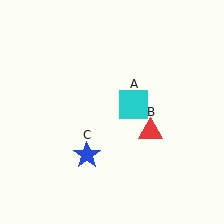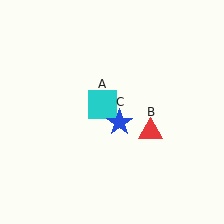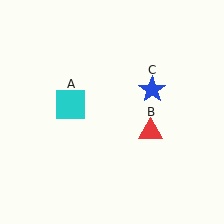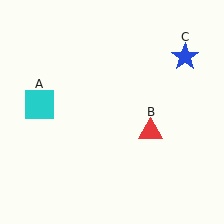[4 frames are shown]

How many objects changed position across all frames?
2 objects changed position: cyan square (object A), blue star (object C).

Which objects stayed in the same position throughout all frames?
Red triangle (object B) remained stationary.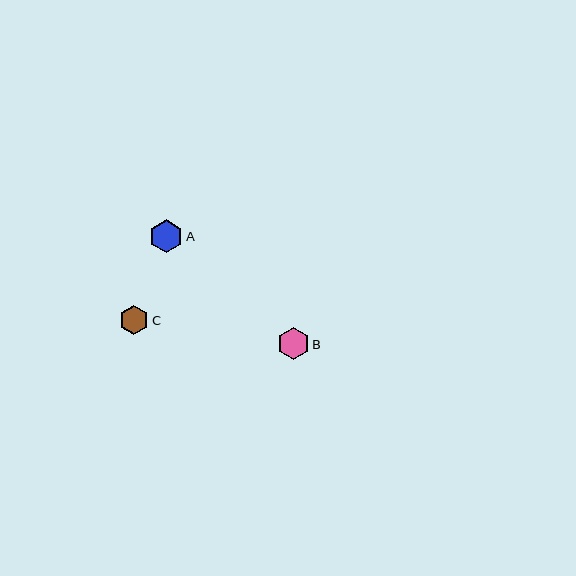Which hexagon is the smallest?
Hexagon C is the smallest with a size of approximately 29 pixels.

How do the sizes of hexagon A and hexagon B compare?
Hexagon A and hexagon B are approximately the same size.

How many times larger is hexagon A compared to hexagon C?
Hexagon A is approximately 1.1 times the size of hexagon C.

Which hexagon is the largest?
Hexagon A is the largest with a size of approximately 33 pixels.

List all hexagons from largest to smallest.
From largest to smallest: A, B, C.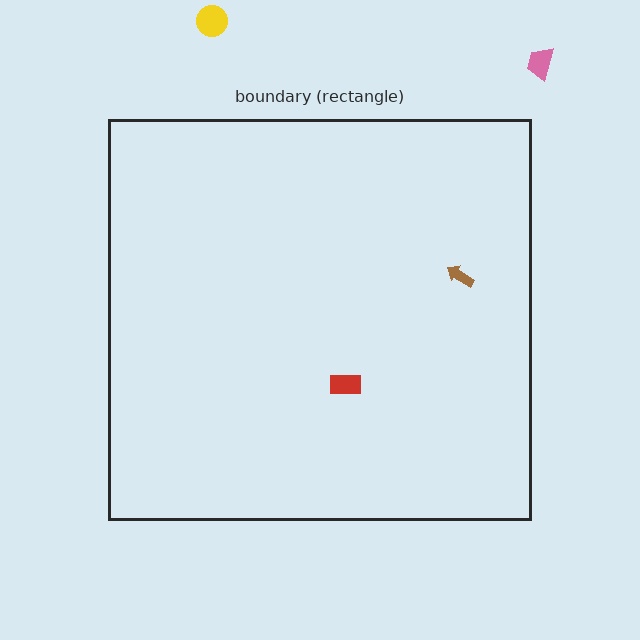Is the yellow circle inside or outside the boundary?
Outside.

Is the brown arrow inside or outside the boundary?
Inside.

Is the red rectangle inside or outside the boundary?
Inside.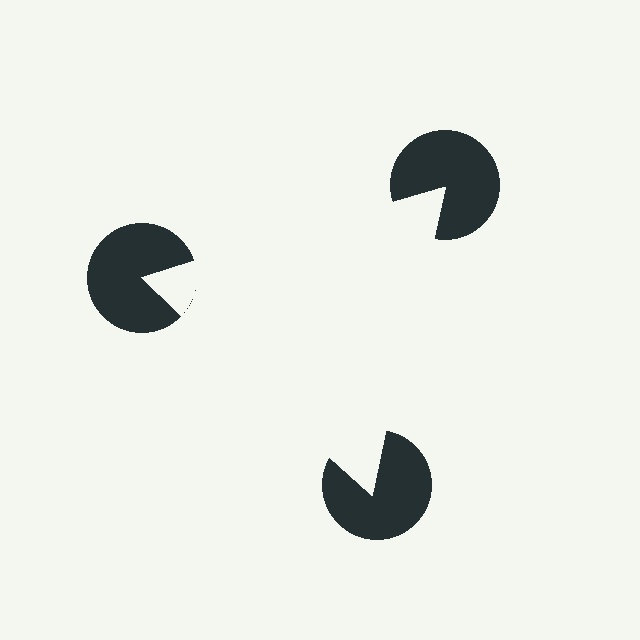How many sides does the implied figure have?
3 sides.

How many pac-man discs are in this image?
There are 3 — one at each vertex of the illusory triangle.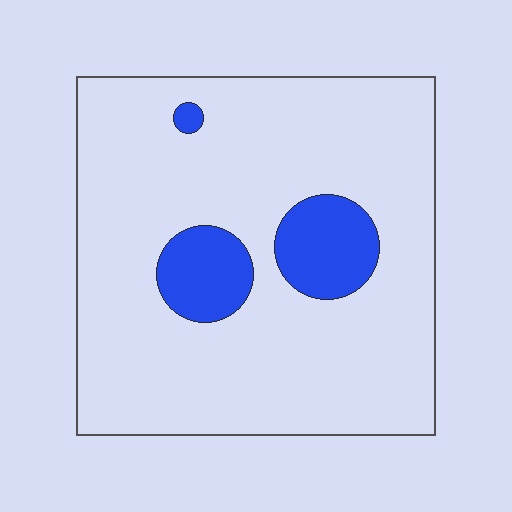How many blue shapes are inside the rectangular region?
3.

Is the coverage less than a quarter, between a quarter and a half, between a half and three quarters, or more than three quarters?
Less than a quarter.